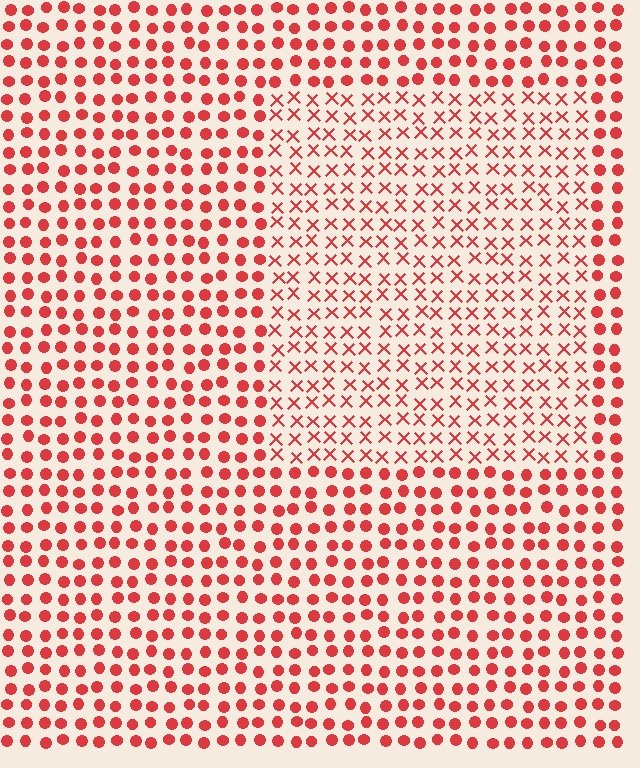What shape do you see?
I see a rectangle.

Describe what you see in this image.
The image is filled with small red elements arranged in a uniform grid. A rectangle-shaped region contains X marks, while the surrounding area contains circles. The boundary is defined purely by the change in element shape.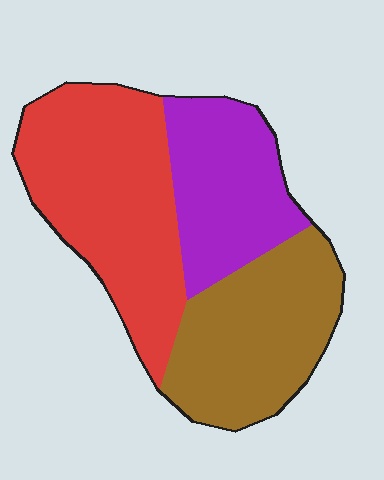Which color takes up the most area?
Red, at roughly 40%.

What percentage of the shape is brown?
Brown takes up about one third (1/3) of the shape.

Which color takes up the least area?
Purple, at roughly 25%.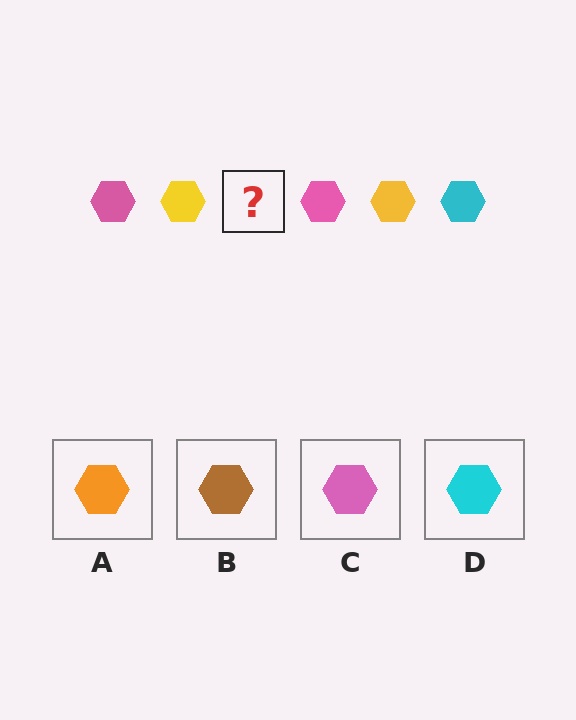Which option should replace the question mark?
Option D.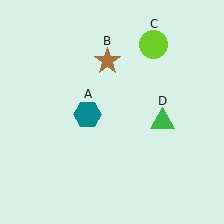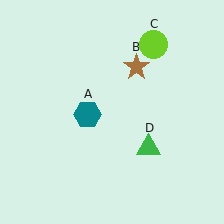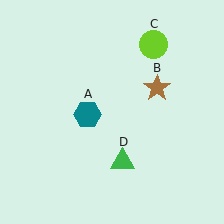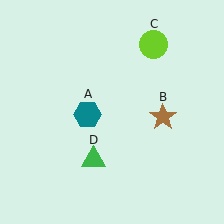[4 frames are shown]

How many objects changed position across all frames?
2 objects changed position: brown star (object B), green triangle (object D).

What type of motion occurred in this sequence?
The brown star (object B), green triangle (object D) rotated clockwise around the center of the scene.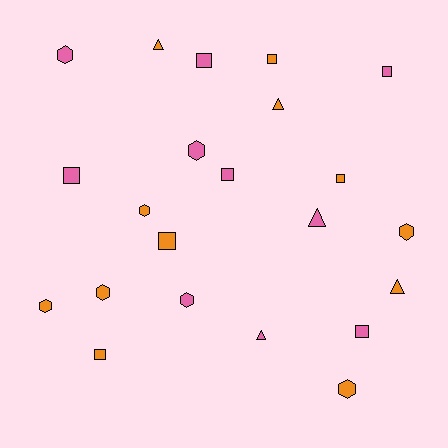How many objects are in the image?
There are 22 objects.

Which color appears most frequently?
Orange, with 12 objects.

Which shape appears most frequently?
Square, with 9 objects.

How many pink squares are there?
There are 5 pink squares.